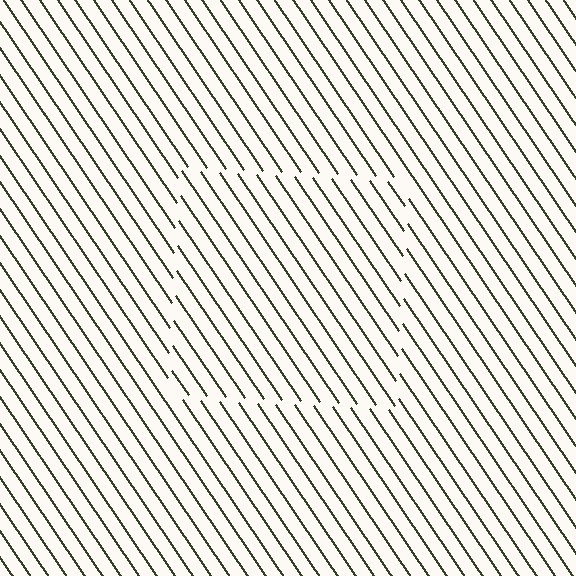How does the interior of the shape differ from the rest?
The interior of the shape contains the same grating, shifted by half a period — the contour is defined by the phase discontinuity where line-ends from the inner and outer gratings abut.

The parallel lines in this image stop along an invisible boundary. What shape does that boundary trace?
An illusory square. The interior of the shape contains the same grating, shifted by half a period — the contour is defined by the phase discontinuity where line-ends from the inner and outer gratings abut.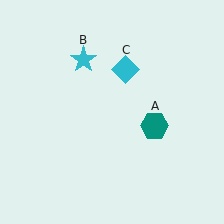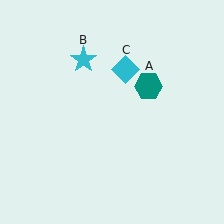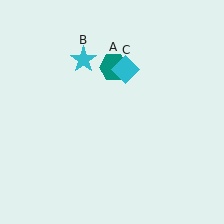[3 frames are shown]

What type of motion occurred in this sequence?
The teal hexagon (object A) rotated counterclockwise around the center of the scene.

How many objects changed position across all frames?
1 object changed position: teal hexagon (object A).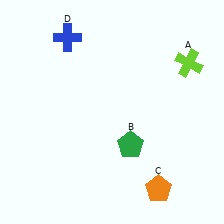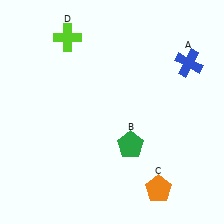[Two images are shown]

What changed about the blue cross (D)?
In Image 1, D is blue. In Image 2, it changed to lime.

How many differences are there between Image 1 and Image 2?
There are 2 differences between the two images.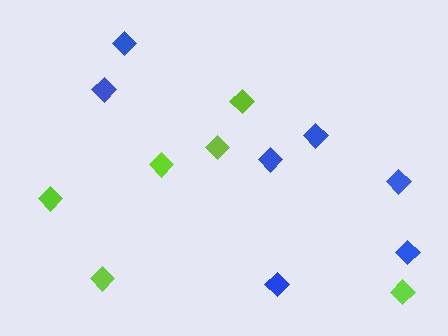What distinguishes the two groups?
There are 2 groups: one group of lime diamonds (6) and one group of blue diamonds (7).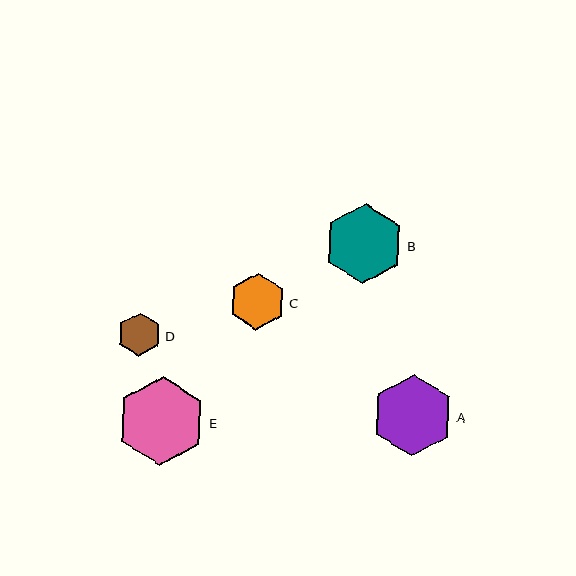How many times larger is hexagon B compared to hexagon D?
Hexagon B is approximately 1.8 times the size of hexagon D.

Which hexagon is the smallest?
Hexagon D is the smallest with a size of approximately 44 pixels.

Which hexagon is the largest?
Hexagon E is the largest with a size of approximately 89 pixels.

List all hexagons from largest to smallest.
From largest to smallest: E, A, B, C, D.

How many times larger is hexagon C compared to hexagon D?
Hexagon C is approximately 1.3 times the size of hexagon D.